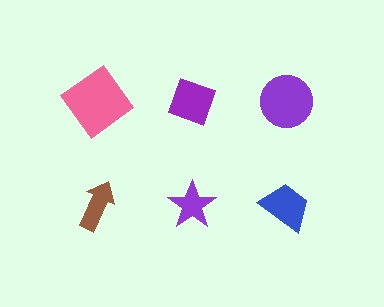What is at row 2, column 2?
A purple star.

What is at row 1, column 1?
A pink diamond.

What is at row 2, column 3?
A blue trapezoid.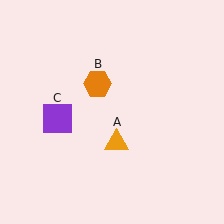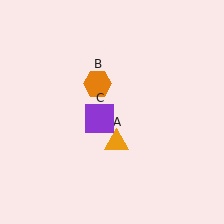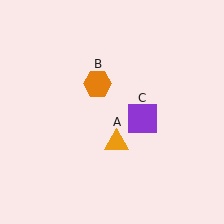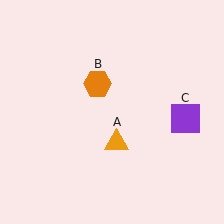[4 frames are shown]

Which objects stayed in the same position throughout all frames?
Orange triangle (object A) and orange hexagon (object B) remained stationary.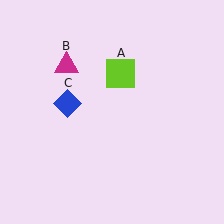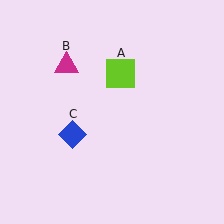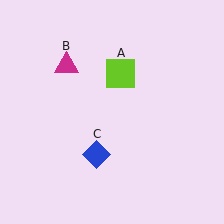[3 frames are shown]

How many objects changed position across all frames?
1 object changed position: blue diamond (object C).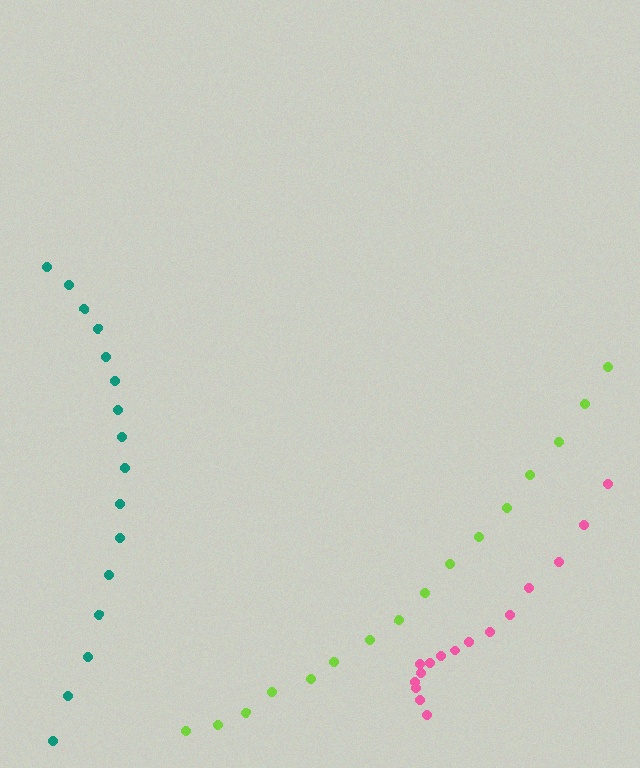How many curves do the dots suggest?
There are 3 distinct paths.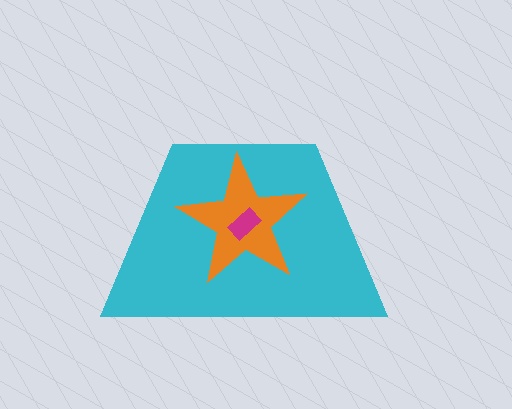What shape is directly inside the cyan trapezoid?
The orange star.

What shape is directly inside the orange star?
The magenta rectangle.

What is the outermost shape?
The cyan trapezoid.